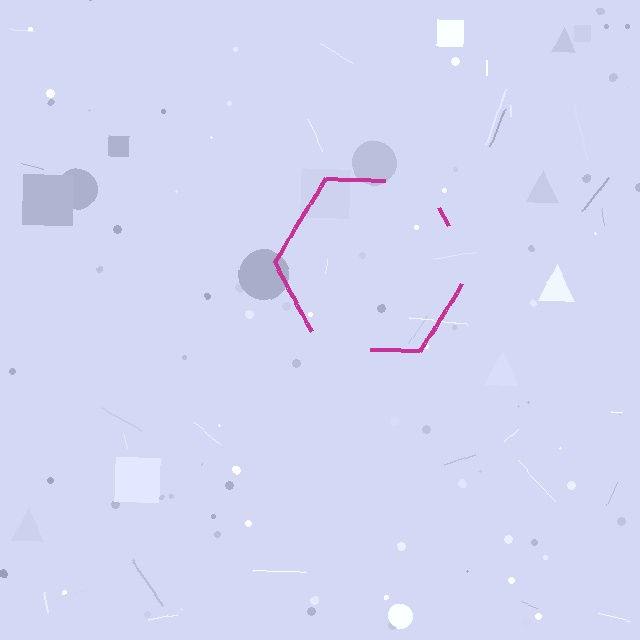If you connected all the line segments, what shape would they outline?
They would outline a hexagon.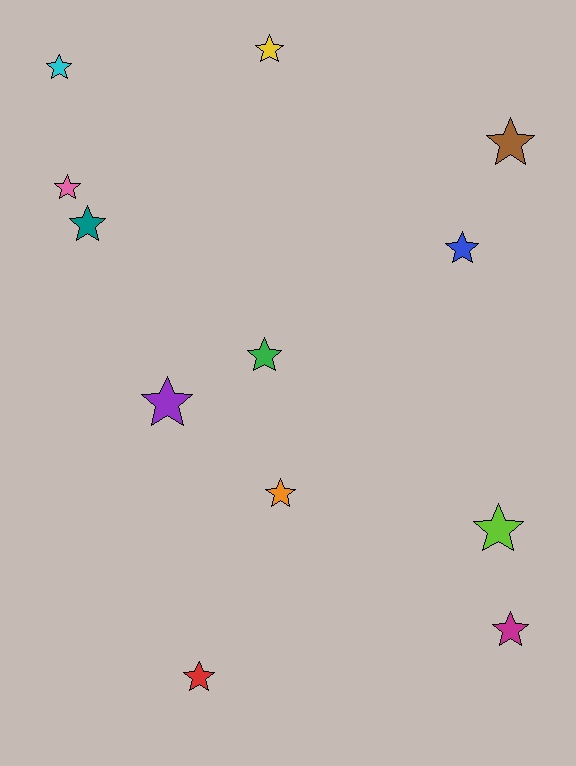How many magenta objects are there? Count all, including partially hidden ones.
There is 1 magenta object.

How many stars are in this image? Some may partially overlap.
There are 12 stars.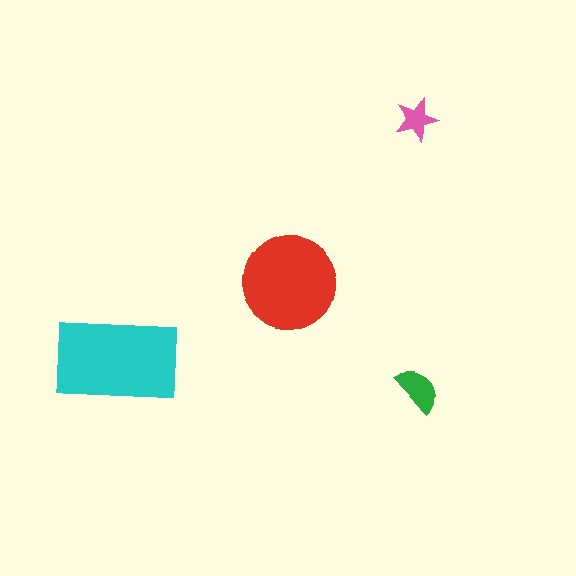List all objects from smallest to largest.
The pink star, the green semicircle, the red circle, the cyan rectangle.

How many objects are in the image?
There are 4 objects in the image.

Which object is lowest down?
The green semicircle is bottommost.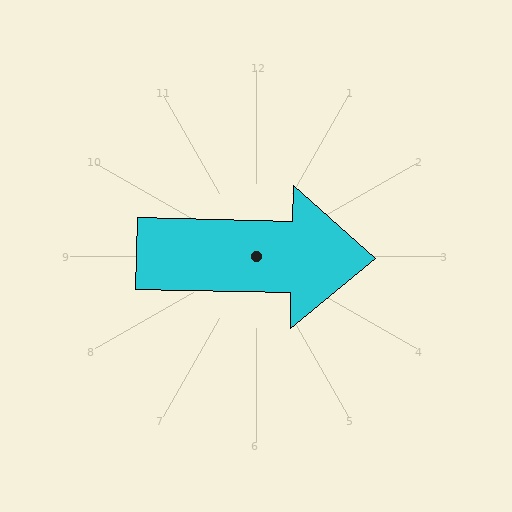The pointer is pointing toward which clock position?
Roughly 3 o'clock.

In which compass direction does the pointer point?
East.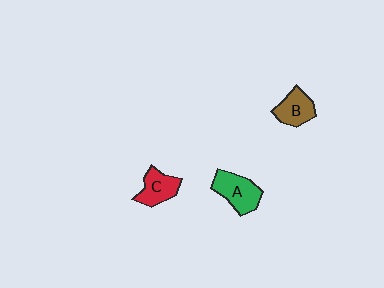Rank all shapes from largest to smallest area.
From largest to smallest: A (green), C (red), B (brown).